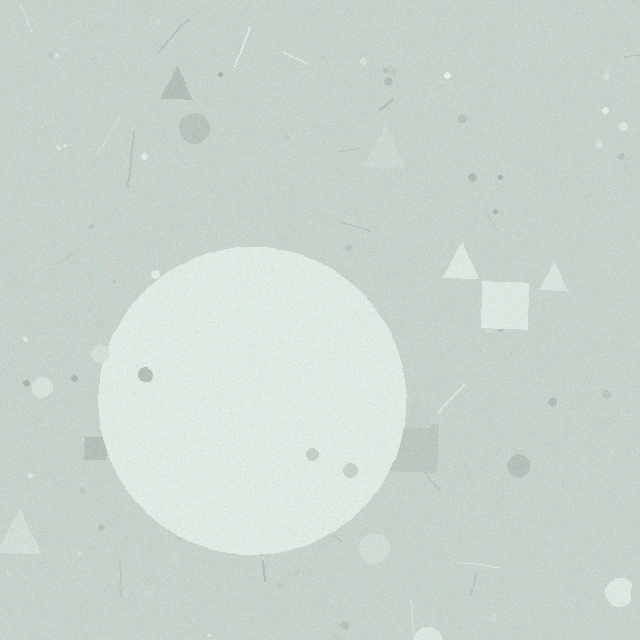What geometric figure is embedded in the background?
A circle is embedded in the background.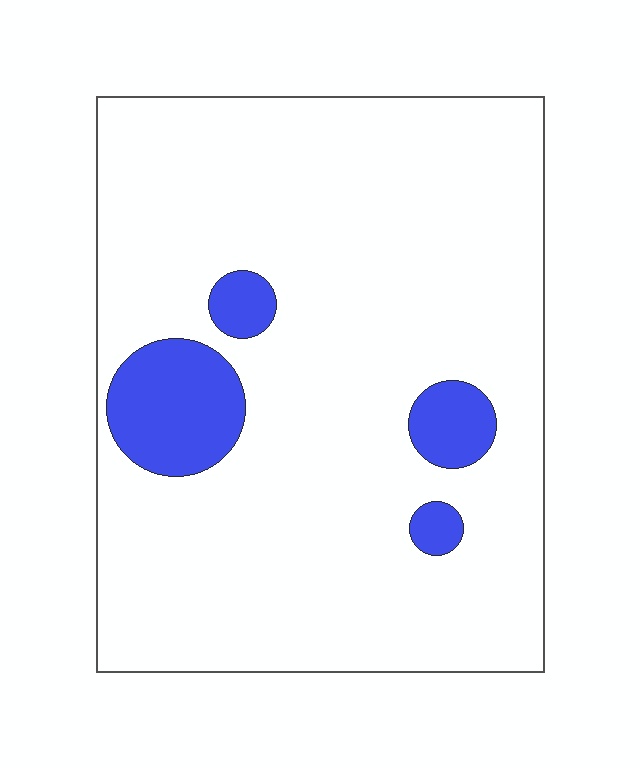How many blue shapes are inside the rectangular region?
4.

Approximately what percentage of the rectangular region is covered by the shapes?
Approximately 10%.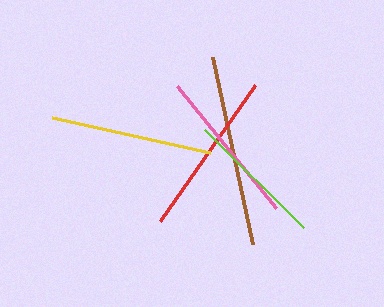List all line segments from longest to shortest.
From longest to shortest: brown, red, yellow, pink, lime.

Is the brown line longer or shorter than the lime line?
The brown line is longer than the lime line.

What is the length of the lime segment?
The lime segment is approximately 140 pixels long.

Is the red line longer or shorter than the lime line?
The red line is longer than the lime line.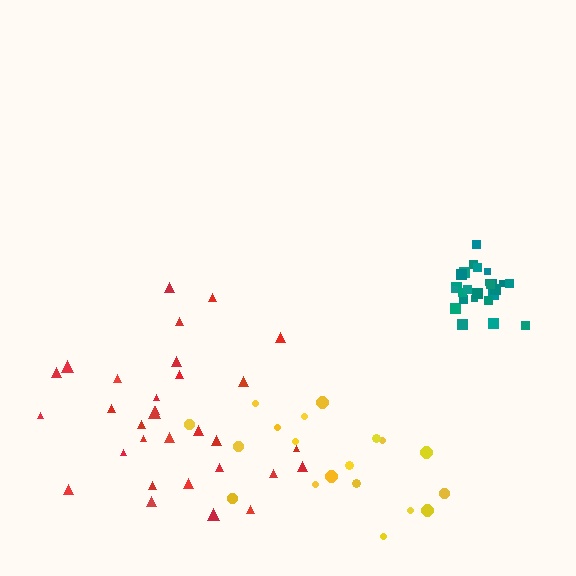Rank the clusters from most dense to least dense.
teal, red, yellow.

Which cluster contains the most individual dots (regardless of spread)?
Red (31).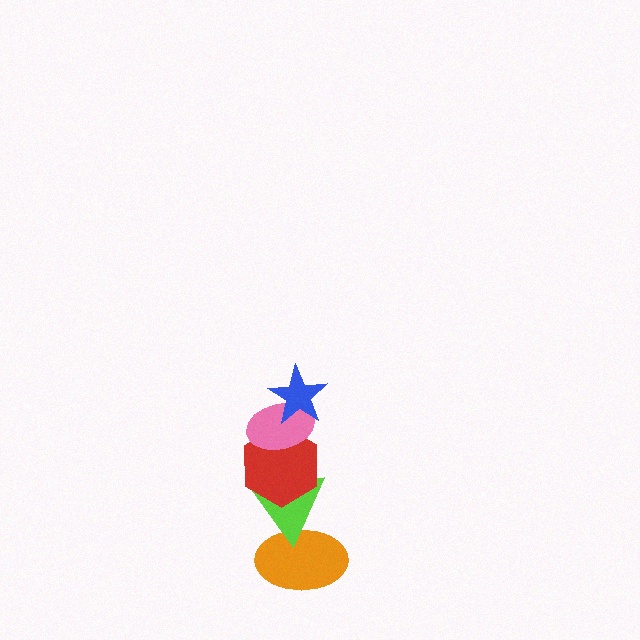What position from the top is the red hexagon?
The red hexagon is 3rd from the top.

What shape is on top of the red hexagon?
The pink ellipse is on top of the red hexagon.